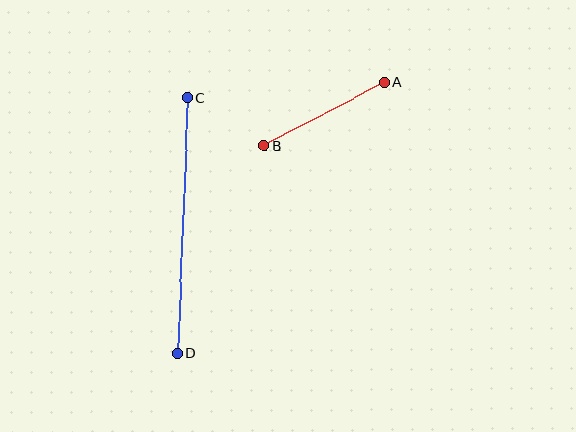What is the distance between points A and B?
The distance is approximately 136 pixels.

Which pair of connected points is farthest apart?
Points C and D are farthest apart.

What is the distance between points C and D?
The distance is approximately 256 pixels.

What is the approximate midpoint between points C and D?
The midpoint is at approximately (182, 225) pixels.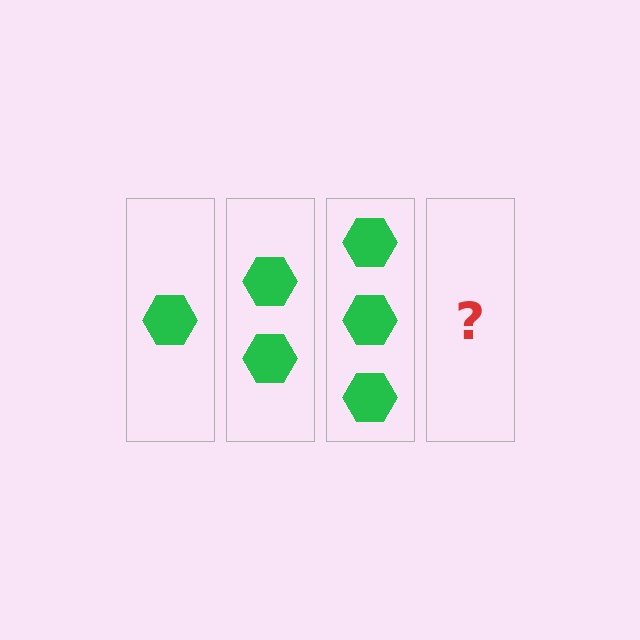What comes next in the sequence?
The next element should be 4 hexagons.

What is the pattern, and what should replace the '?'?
The pattern is that each step adds one more hexagon. The '?' should be 4 hexagons.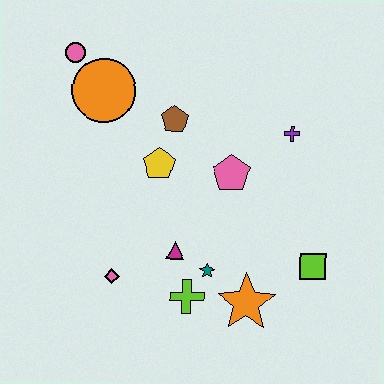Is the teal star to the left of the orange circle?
No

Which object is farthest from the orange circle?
The lime square is farthest from the orange circle.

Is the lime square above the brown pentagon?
No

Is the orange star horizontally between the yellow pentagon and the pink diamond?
No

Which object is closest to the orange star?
The teal star is closest to the orange star.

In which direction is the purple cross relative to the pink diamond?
The purple cross is to the right of the pink diamond.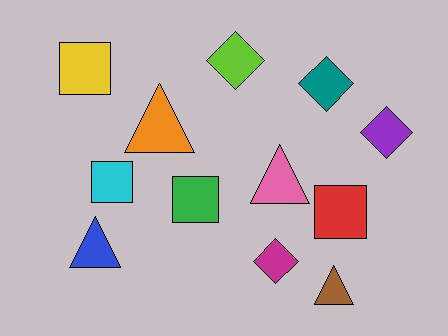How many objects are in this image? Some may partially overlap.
There are 12 objects.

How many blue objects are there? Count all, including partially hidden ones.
There is 1 blue object.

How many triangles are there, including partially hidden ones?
There are 4 triangles.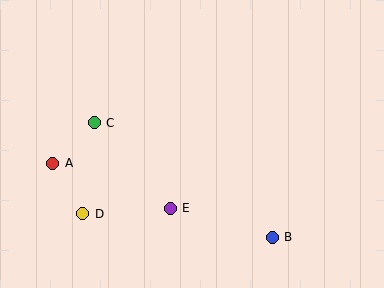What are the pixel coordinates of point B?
Point B is at (272, 237).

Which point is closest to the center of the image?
Point E at (170, 208) is closest to the center.